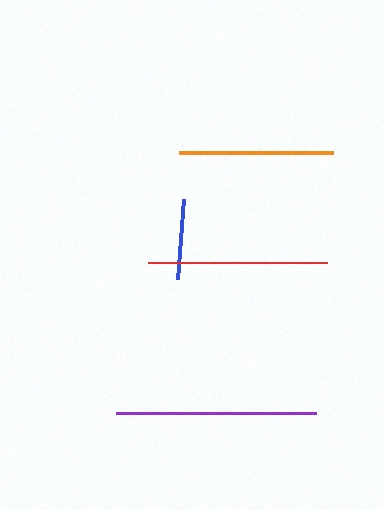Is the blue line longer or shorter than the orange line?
The orange line is longer than the blue line.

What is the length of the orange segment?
The orange segment is approximately 153 pixels long.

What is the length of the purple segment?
The purple segment is approximately 200 pixels long.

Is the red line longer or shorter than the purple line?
The purple line is longer than the red line.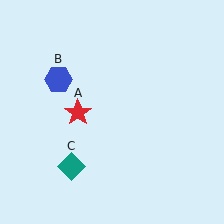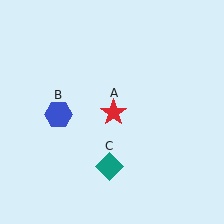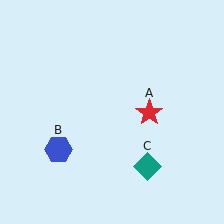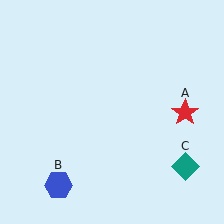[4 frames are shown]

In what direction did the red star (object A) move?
The red star (object A) moved right.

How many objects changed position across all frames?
3 objects changed position: red star (object A), blue hexagon (object B), teal diamond (object C).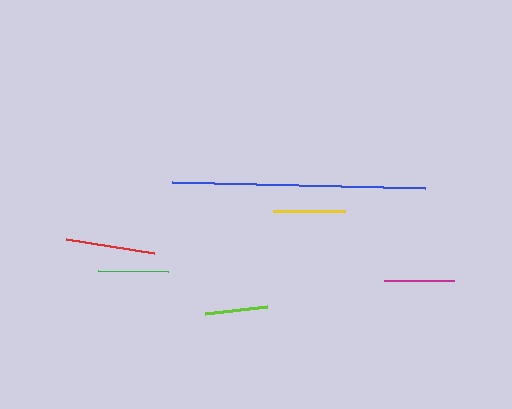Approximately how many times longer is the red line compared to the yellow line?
The red line is approximately 1.2 times the length of the yellow line.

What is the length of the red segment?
The red segment is approximately 89 pixels long.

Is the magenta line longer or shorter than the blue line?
The blue line is longer than the magenta line.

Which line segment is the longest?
The blue line is the longest at approximately 254 pixels.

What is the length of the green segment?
The green segment is approximately 71 pixels long.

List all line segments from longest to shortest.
From longest to shortest: blue, red, yellow, green, magenta, lime.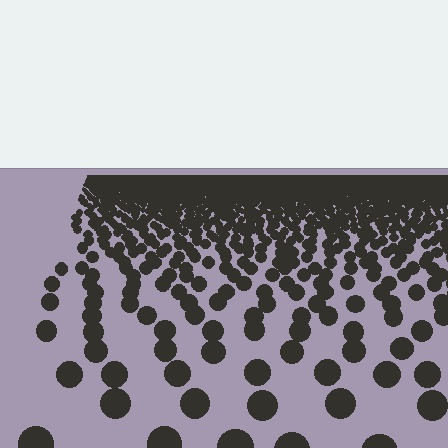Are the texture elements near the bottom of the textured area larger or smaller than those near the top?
Larger. Near the bottom, elements are closer to the viewer and appear at a bigger on-screen size.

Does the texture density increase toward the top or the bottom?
Density increases toward the top.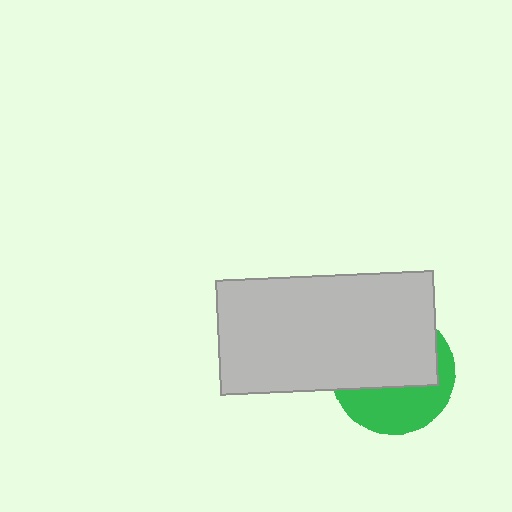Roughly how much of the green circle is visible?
A small part of it is visible (roughly 41%).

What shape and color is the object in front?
The object in front is a light gray rectangle.